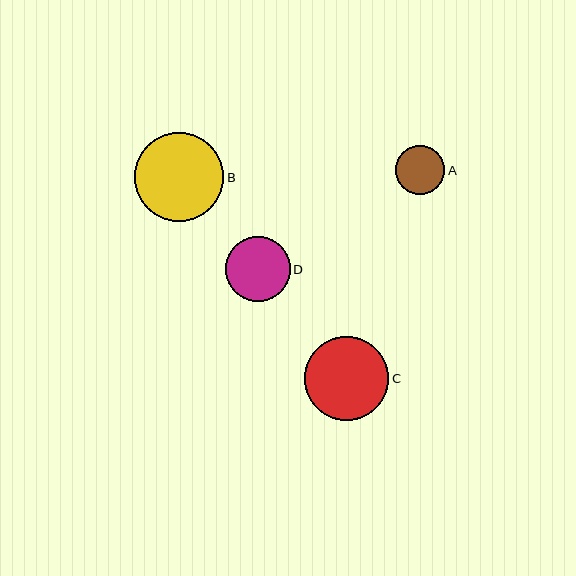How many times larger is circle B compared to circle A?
Circle B is approximately 1.8 times the size of circle A.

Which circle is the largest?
Circle B is the largest with a size of approximately 89 pixels.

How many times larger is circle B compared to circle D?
Circle B is approximately 1.4 times the size of circle D.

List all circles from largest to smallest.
From largest to smallest: B, C, D, A.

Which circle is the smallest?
Circle A is the smallest with a size of approximately 49 pixels.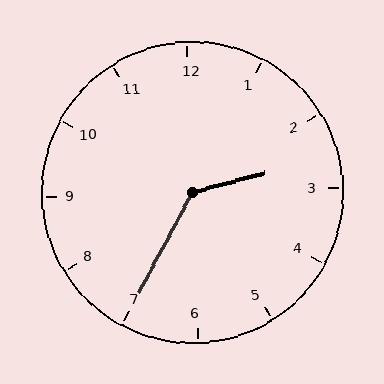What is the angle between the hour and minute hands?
Approximately 132 degrees.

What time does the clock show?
2:35.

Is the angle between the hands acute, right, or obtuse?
It is obtuse.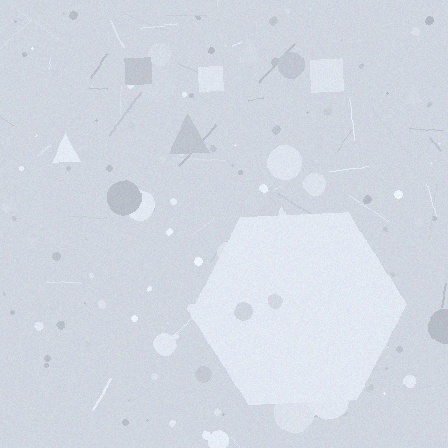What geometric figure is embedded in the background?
A hexagon is embedded in the background.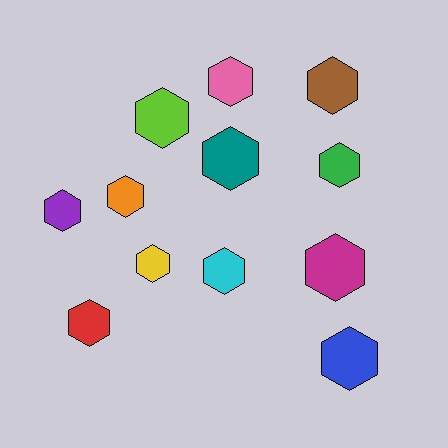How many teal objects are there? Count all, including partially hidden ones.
There is 1 teal object.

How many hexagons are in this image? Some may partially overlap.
There are 12 hexagons.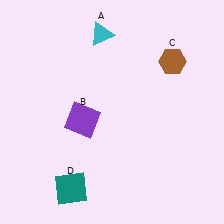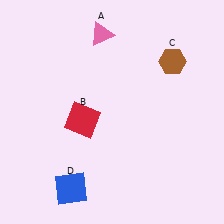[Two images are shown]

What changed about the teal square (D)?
In Image 1, D is teal. In Image 2, it changed to blue.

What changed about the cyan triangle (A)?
In Image 1, A is cyan. In Image 2, it changed to pink.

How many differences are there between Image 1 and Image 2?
There are 3 differences between the two images.